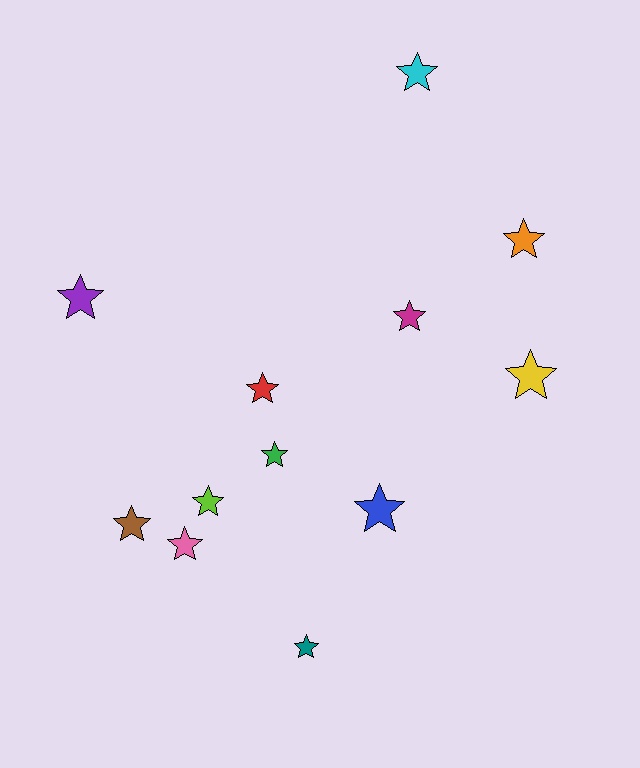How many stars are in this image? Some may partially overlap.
There are 12 stars.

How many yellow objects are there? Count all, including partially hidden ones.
There is 1 yellow object.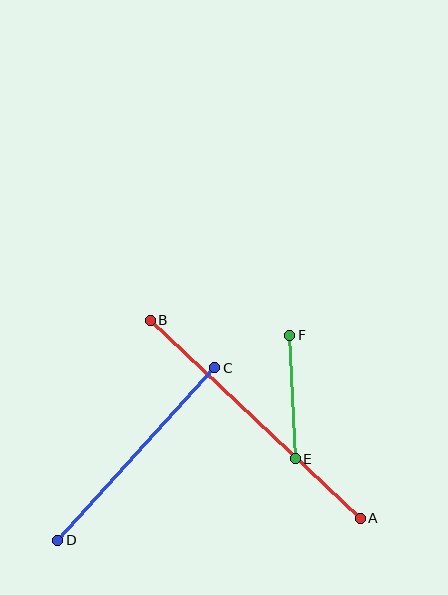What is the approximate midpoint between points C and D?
The midpoint is at approximately (136, 454) pixels.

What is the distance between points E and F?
The distance is approximately 124 pixels.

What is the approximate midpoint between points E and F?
The midpoint is at approximately (292, 397) pixels.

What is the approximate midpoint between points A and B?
The midpoint is at approximately (255, 419) pixels.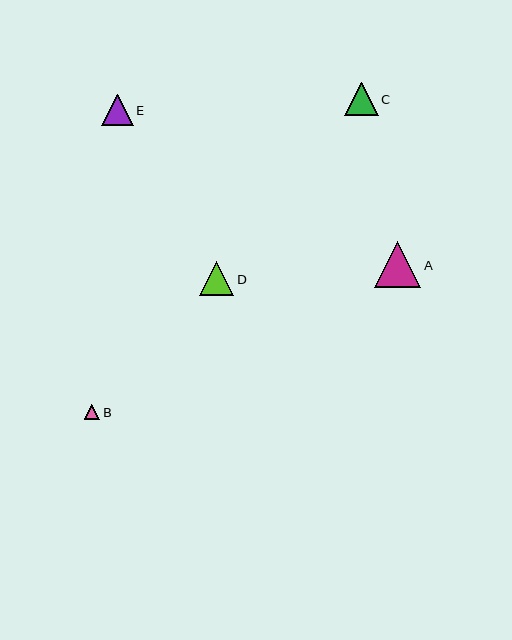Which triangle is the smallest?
Triangle B is the smallest with a size of approximately 15 pixels.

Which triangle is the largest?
Triangle A is the largest with a size of approximately 46 pixels.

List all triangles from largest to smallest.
From largest to smallest: A, D, C, E, B.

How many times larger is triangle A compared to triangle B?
Triangle A is approximately 3.0 times the size of triangle B.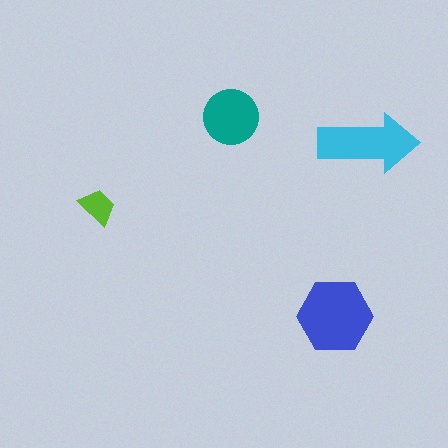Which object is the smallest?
The lime trapezoid.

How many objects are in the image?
There are 4 objects in the image.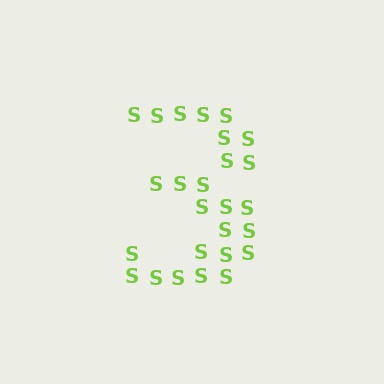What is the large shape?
The large shape is the digit 3.